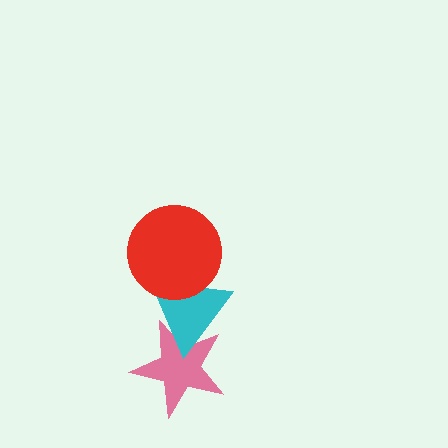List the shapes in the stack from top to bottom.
From top to bottom: the red circle, the cyan triangle, the pink star.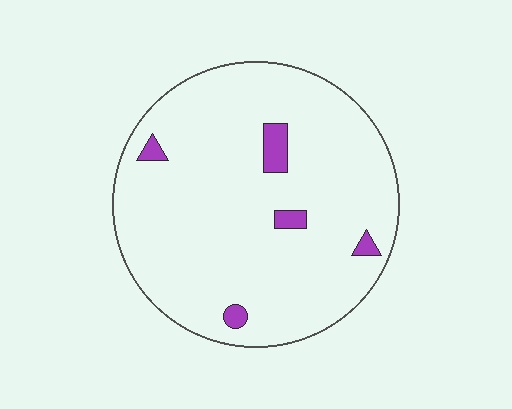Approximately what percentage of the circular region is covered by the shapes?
Approximately 5%.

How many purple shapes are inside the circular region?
5.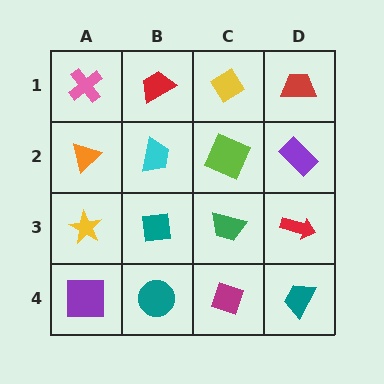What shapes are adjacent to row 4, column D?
A red arrow (row 3, column D), a magenta diamond (row 4, column C).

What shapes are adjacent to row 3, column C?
A lime square (row 2, column C), a magenta diamond (row 4, column C), a teal square (row 3, column B), a red arrow (row 3, column D).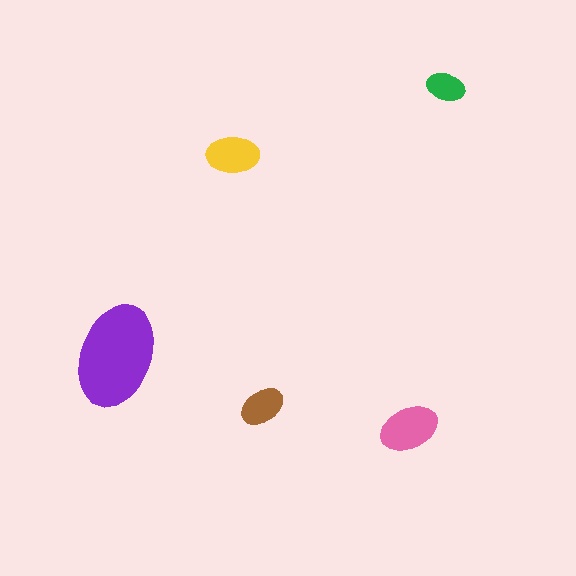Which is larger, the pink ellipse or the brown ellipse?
The pink one.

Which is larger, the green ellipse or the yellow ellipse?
The yellow one.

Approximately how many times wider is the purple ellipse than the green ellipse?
About 2.5 times wider.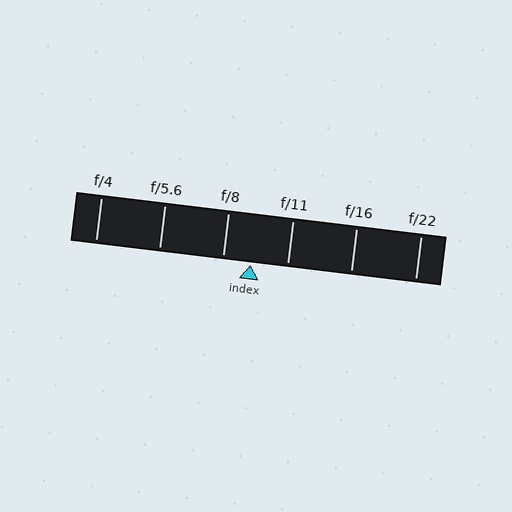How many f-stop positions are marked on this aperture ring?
There are 6 f-stop positions marked.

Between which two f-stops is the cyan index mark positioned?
The index mark is between f/8 and f/11.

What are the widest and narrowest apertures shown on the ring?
The widest aperture shown is f/4 and the narrowest is f/22.